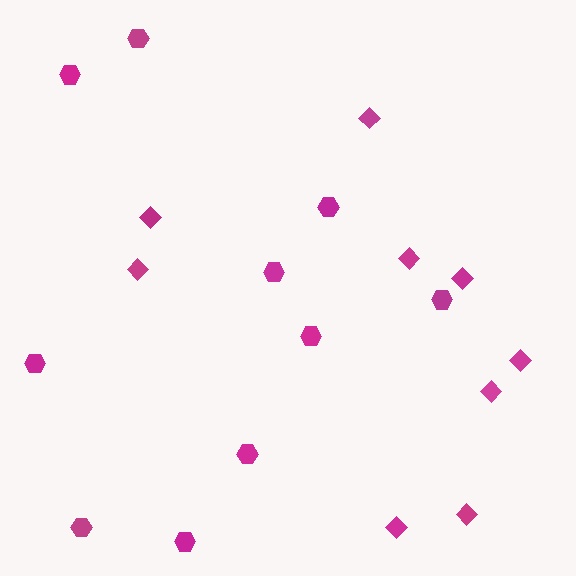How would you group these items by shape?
There are 2 groups: one group of hexagons (10) and one group of diamonds (9).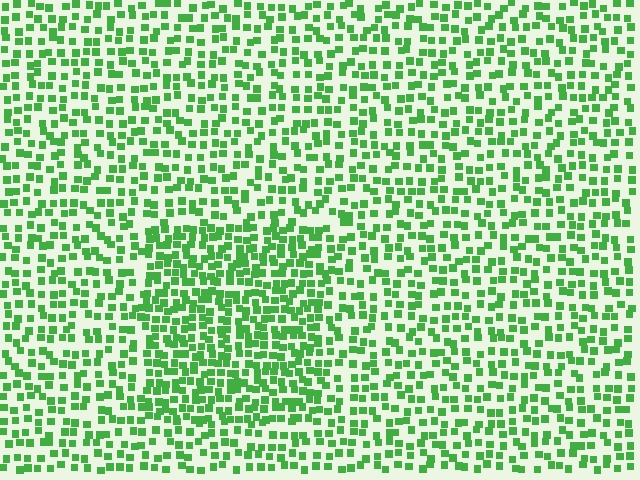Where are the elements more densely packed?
The elements are more densely packed inside the rectangle boundary.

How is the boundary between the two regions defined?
The boundary is defined by a change in element density (approximately 1.6x ratio). All elements are the same color, size, and shape.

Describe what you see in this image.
The image contains small green elements arranged at two different densities. A rectangle-shaped region is visible where the elements are more densely packed than the surrounding area.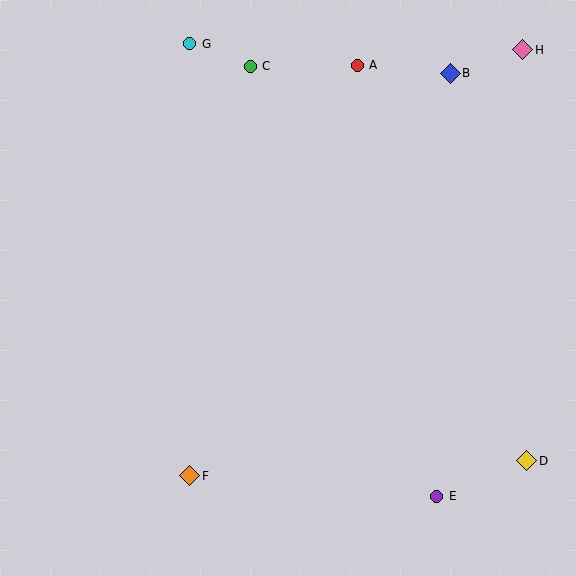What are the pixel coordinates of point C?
Point C is at (250, 66).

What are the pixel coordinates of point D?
Point D is at (527, 461).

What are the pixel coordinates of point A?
Point A is at (357, 65).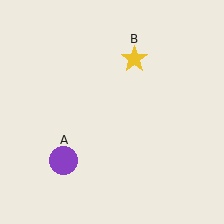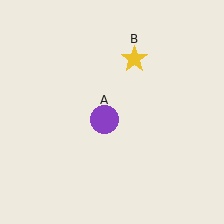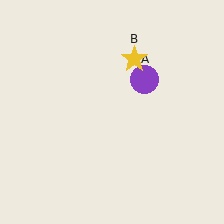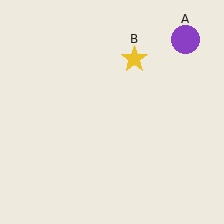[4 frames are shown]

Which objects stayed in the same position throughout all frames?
Yellow star (object B) remained stationary.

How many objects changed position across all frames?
1 object changed position: purple circle (object A).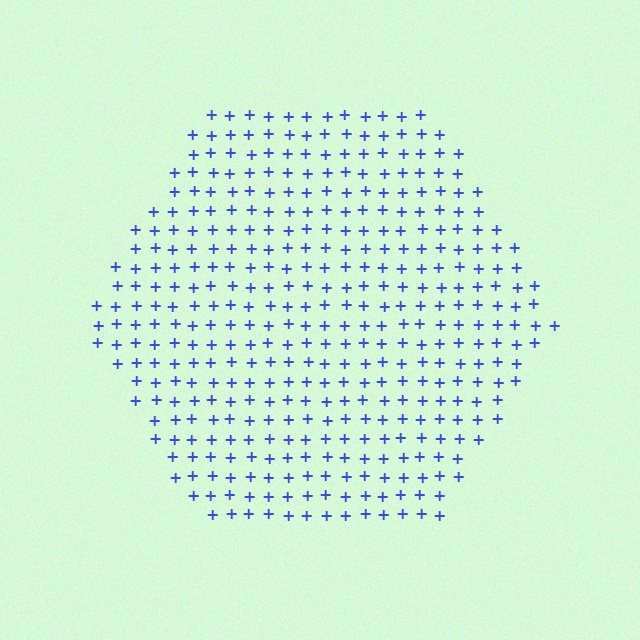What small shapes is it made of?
It is made of small plus signs.